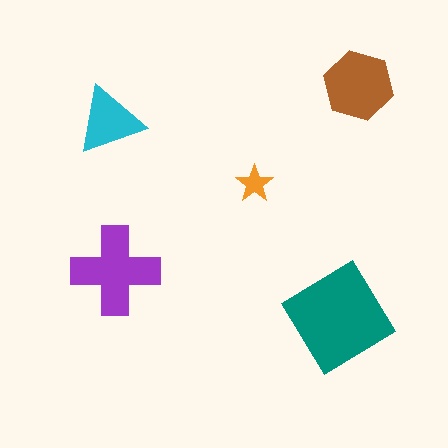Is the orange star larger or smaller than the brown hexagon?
Smaller.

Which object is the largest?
The teal diamond.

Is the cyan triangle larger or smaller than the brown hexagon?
Smaller.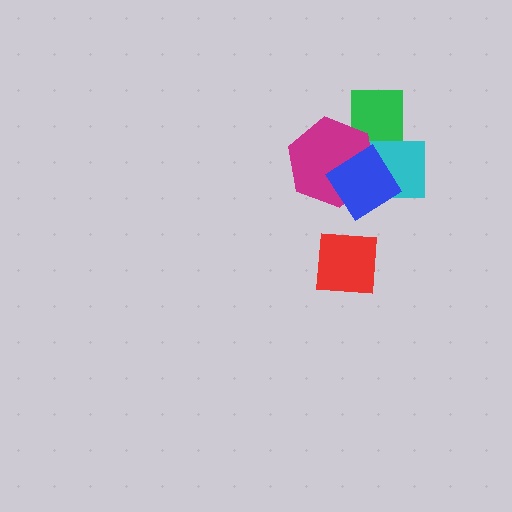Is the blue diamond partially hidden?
No, no other shape covers it.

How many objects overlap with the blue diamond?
2 objects overlap with the blue diamond.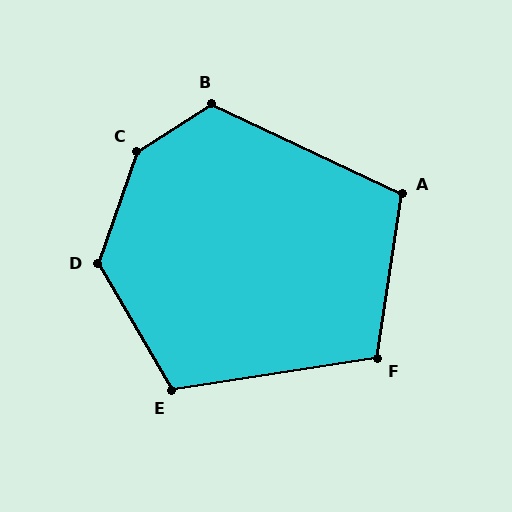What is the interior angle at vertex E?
Approximately 111 degrees (obtuse).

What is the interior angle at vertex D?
Approximately 131 degrees (obtuse).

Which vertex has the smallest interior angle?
A, at approximately 107 degrees.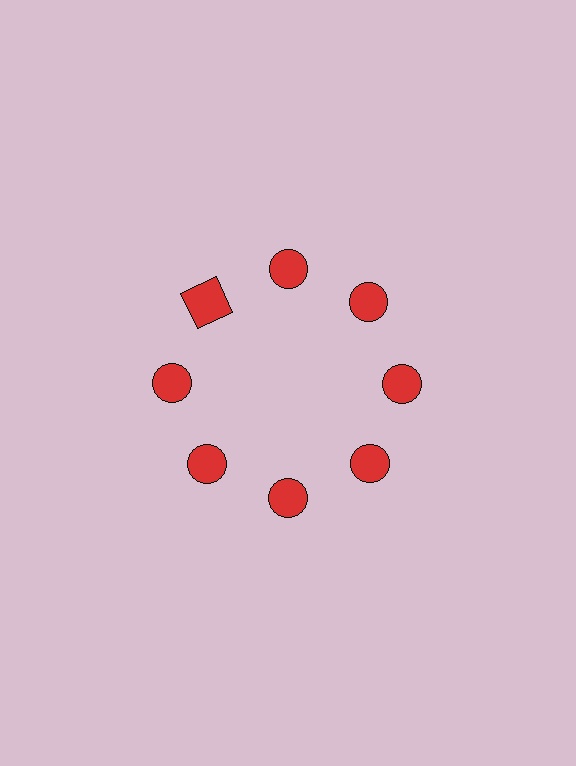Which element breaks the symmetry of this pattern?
The red square at roughly the 10 o'clock position breaks the symmetry. All other shapes are red circles.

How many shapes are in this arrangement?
There are 8 shapes arranged in a ring pattern.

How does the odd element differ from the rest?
It has a different shape: square instead of circle.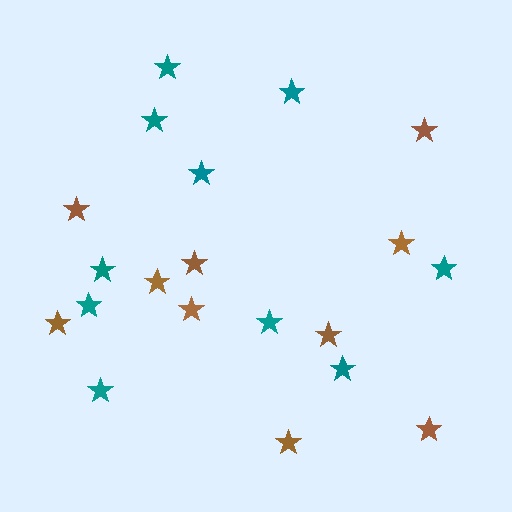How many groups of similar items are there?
There are 2 groups: one group of brown stars (10) and one group of teal stars (10).